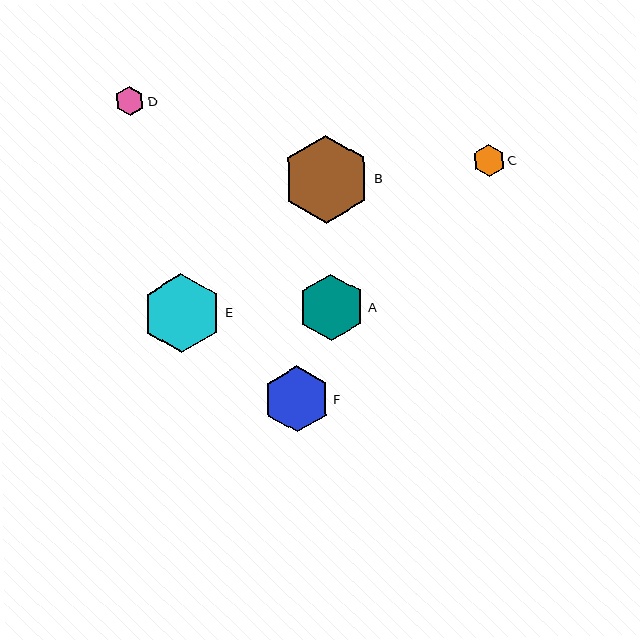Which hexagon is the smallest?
Hexagon D is the smallest with a size of approximately 29 pixels.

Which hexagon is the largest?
Hexagon B is the largest with a size of approximately 89 pixels.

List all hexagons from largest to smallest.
From largest to smallest: B, E, A, F, C, D.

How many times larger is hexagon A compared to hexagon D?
Hexagon A is approximately 2.3 times the size of hexagon D.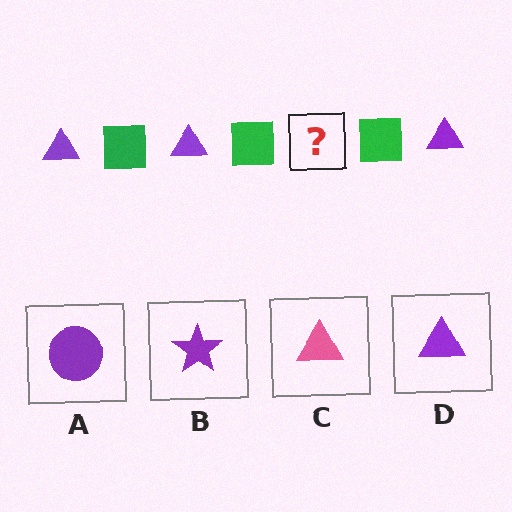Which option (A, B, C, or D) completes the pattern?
D.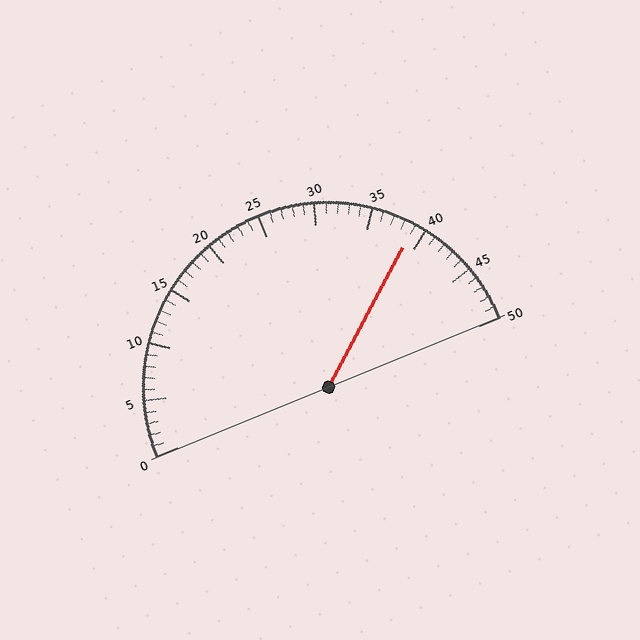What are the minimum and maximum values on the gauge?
The gauge ranges from 0 to 50.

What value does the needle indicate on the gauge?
The needle indicates approximately 39.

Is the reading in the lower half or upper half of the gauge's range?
The reading is in the upper half of the range (0 to 50).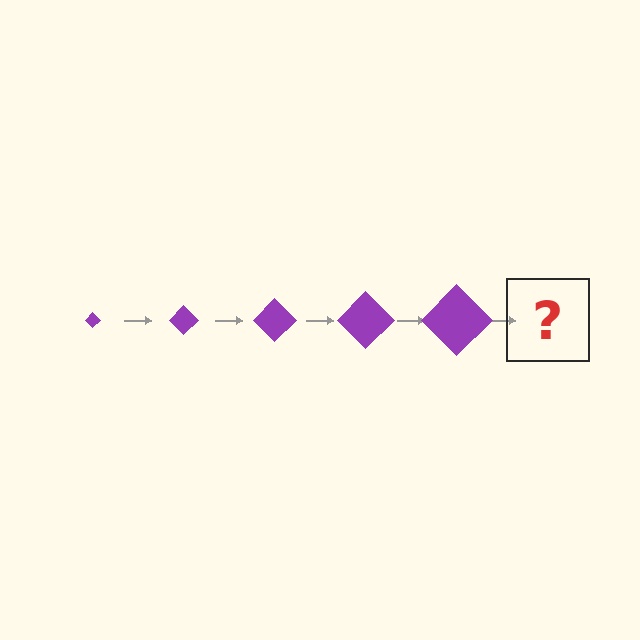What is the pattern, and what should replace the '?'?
The pattern is that the diamond gets progressively larger each step. The '?' should be a purple diamond, larger than the previous one.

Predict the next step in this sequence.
The next step is a purple diamond, larger than the previous one.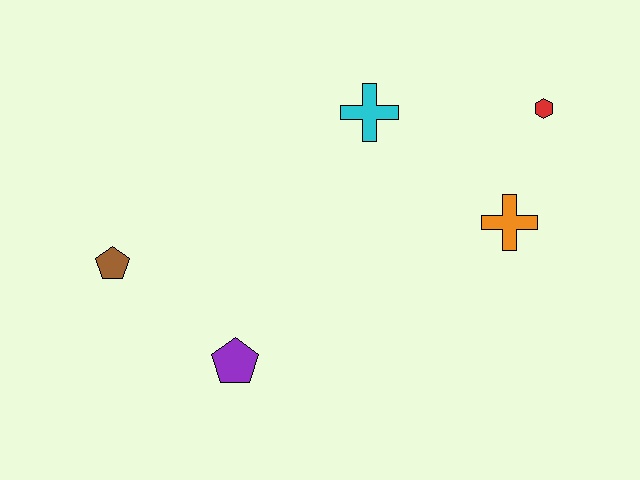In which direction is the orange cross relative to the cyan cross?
The orange cross is to the right of the cyan cross.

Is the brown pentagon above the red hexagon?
No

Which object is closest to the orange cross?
The red hexagon is closest to the orange cross.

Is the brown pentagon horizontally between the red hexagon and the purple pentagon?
No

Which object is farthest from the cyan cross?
The brown pentagon is farthest from the cyan cross.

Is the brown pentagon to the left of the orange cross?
Yes